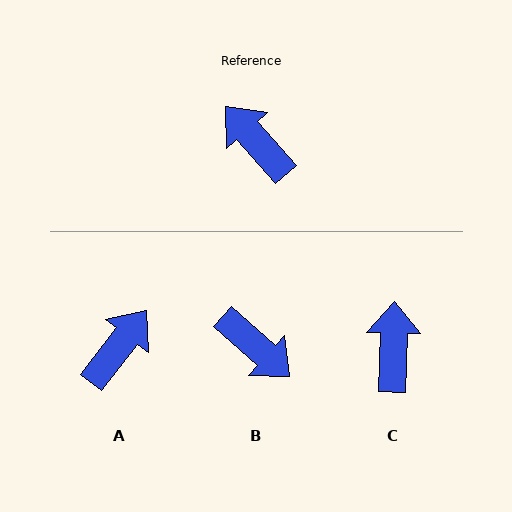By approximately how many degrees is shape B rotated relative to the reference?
Approximately 173 degrees clockwise.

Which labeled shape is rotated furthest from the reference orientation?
B, about 173 degrees away.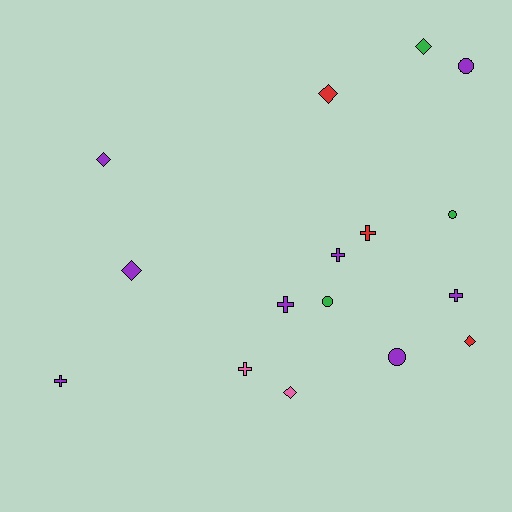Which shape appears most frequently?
Cross, with 6 objects.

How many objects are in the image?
There are 16 objects.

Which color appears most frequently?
Purple, with 8 objects.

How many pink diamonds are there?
There is 1 pink diamond.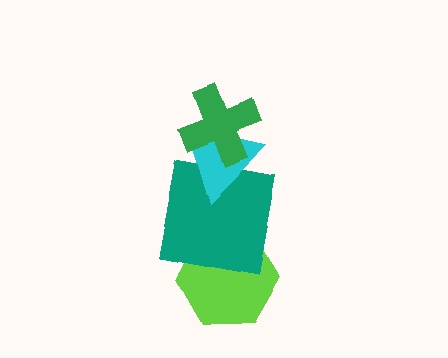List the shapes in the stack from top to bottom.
From top to bottom: the green cross, the cyan triangle, the teal square, the lime hexagon.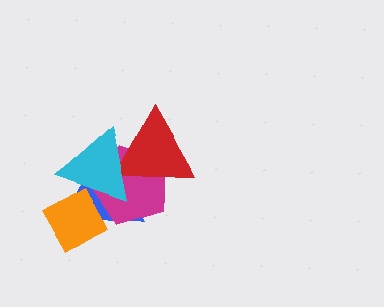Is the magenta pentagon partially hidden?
Yes, it is partially covered by another shape.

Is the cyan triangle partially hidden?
Yes, it is partially covered by another shape.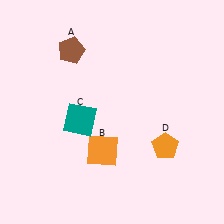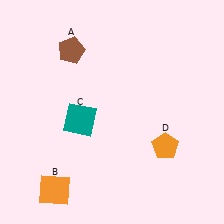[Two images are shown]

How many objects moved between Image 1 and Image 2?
1 object moved between the two images.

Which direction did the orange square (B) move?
The orange square (B) moved left.